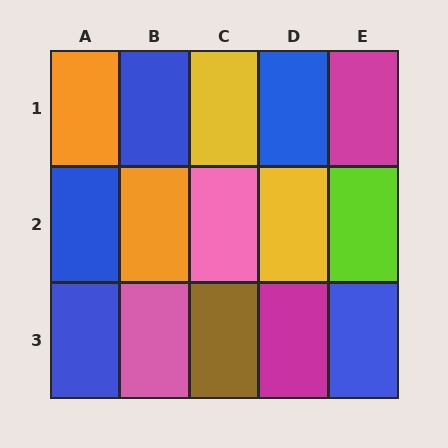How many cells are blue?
5 cells are blue.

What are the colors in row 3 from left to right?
Blue, pink, brown, magenta, blue.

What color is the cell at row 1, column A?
Orange.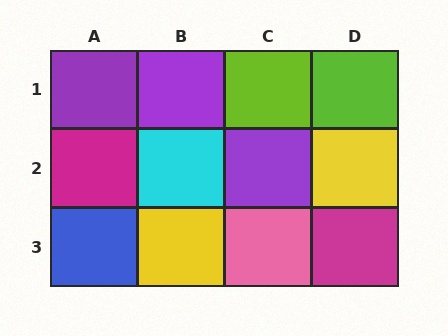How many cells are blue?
1 cell is blue.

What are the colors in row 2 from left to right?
Magenta, cyan, purple, yellow.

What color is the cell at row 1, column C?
Lime.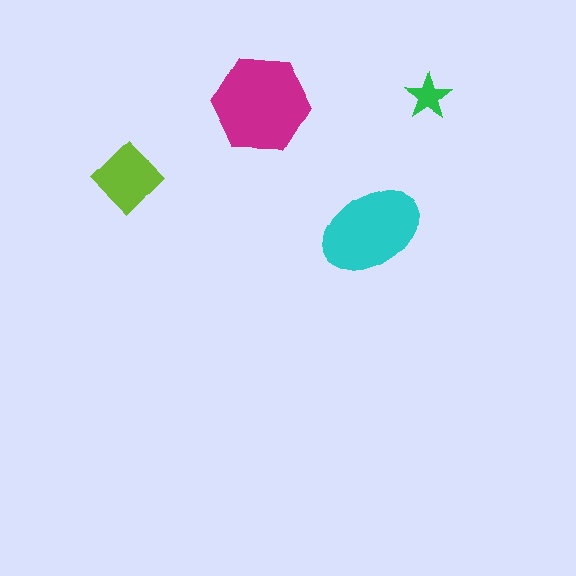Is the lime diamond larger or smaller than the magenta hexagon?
Smaller.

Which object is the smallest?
The green star.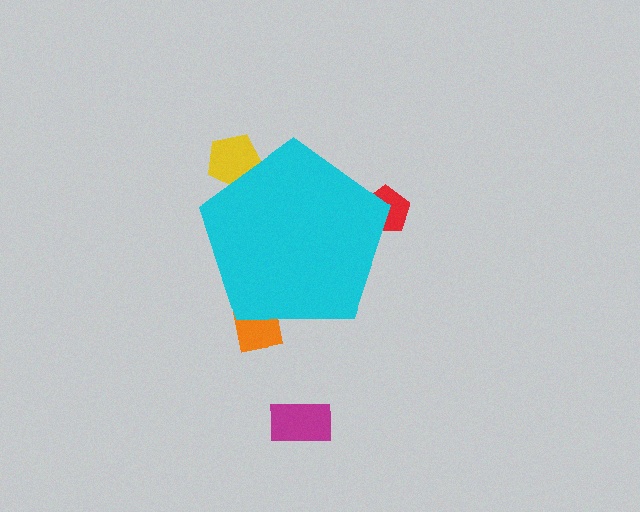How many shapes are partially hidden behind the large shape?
3 shapes are partially hidden.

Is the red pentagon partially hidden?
Yes, the red pentagon is partially hidden behind the cyan pentagon.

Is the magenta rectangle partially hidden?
No, the magenta rectangle is fully visible.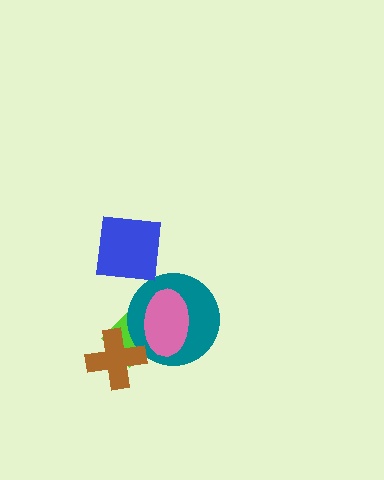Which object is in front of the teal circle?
The pink ellipse is in front of the teal circle.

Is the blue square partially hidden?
No, no other shape covers it.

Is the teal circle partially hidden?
Yes, it is partially covered by another shape.